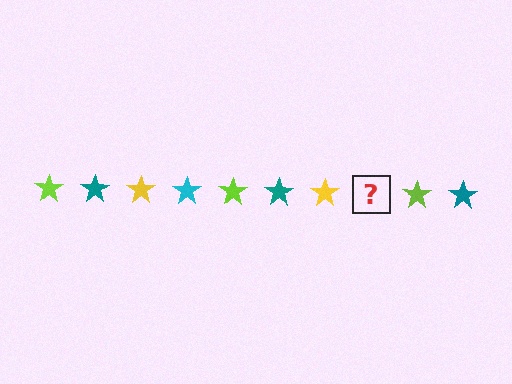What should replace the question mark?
The question mark should be replaced with a cyan star.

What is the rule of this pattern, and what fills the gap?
The rule is that the pattern cycles through lime, teal, yellow, cyan stars. The gap should be filled with a cyan star.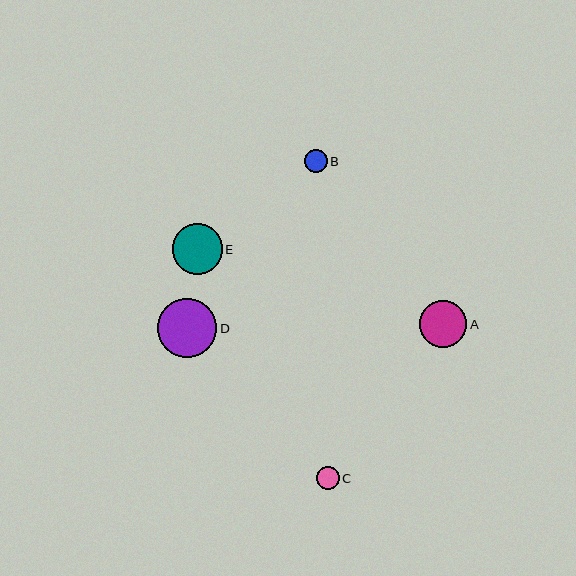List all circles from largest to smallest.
From largest to smallest: D, E, A, B, C.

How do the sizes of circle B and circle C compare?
Circle B and circle C are approximately the same size.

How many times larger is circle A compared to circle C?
Circle A is approximately 2.1 times the size of circle C.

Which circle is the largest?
Circle D is the largest with a size of approximately 59 pixels.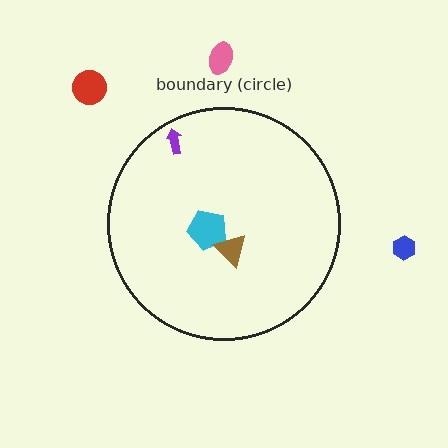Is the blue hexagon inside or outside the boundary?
Outside.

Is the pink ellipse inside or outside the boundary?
Outside.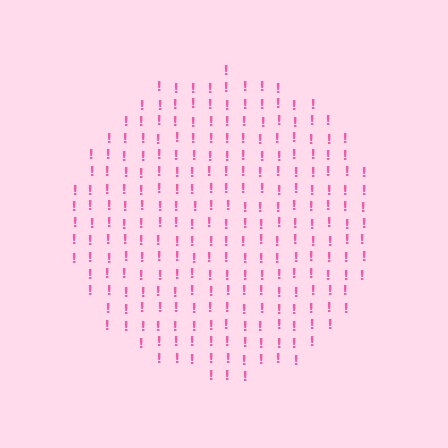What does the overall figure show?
The overall figure shows a circle.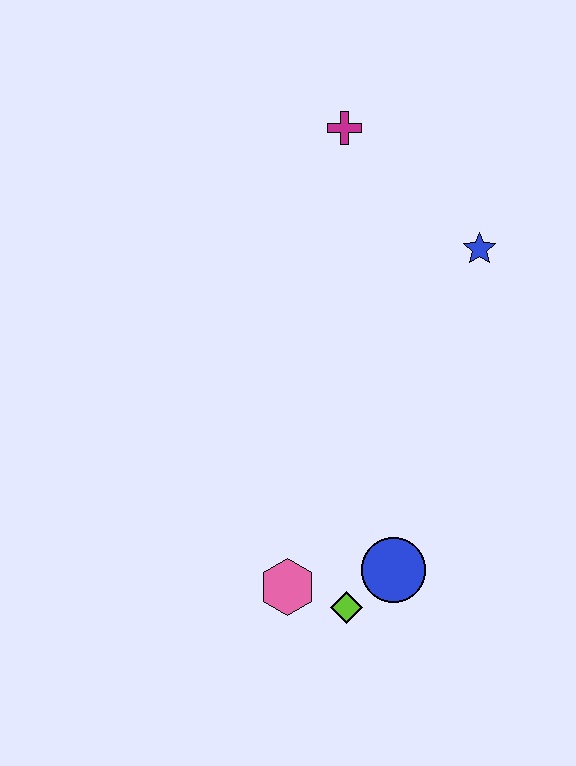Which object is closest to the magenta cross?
The blue star is closest to the magenta cross.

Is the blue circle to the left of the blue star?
Yes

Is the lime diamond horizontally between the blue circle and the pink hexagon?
Yes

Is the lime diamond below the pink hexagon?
Yes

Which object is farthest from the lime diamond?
The magenta cross is farthest from the lime diamond.